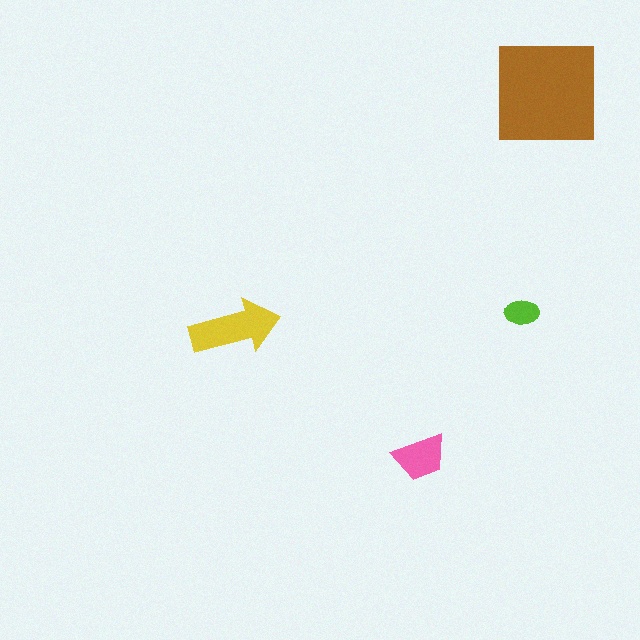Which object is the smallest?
The lime ellipse.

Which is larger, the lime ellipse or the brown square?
The brown square.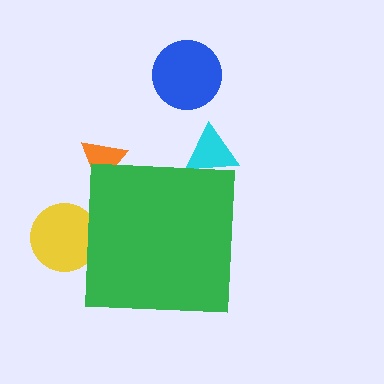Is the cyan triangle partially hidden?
Yes, the cyan triangle is partially hidden behind the green square.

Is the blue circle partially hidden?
No, the blue circle is fully visible.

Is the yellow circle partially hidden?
Yes, the yellow circle is partially hidden behind the green square.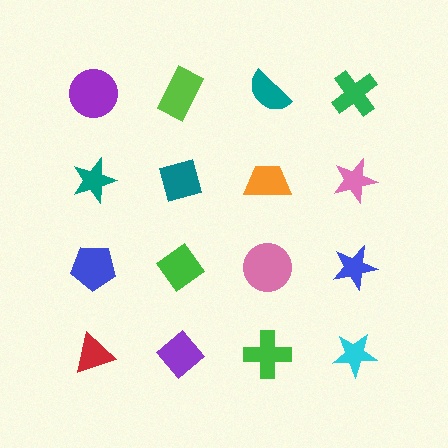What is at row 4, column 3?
A green cross.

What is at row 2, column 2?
A teal diamond.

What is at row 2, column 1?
A teal star.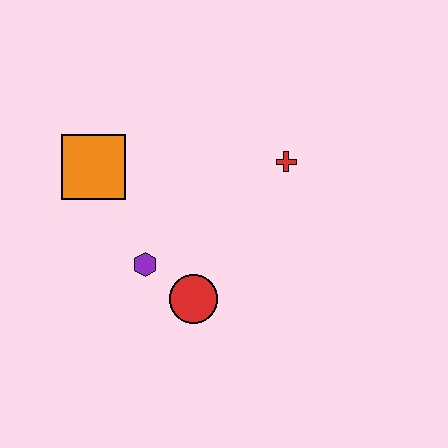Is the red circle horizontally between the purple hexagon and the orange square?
No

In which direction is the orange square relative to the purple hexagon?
The orange square is above the purple hexagon.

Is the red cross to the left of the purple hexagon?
No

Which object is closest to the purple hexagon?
The red circle is closest to the purple hexagon.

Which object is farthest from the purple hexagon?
The red cross is farthest from the purple hexagon.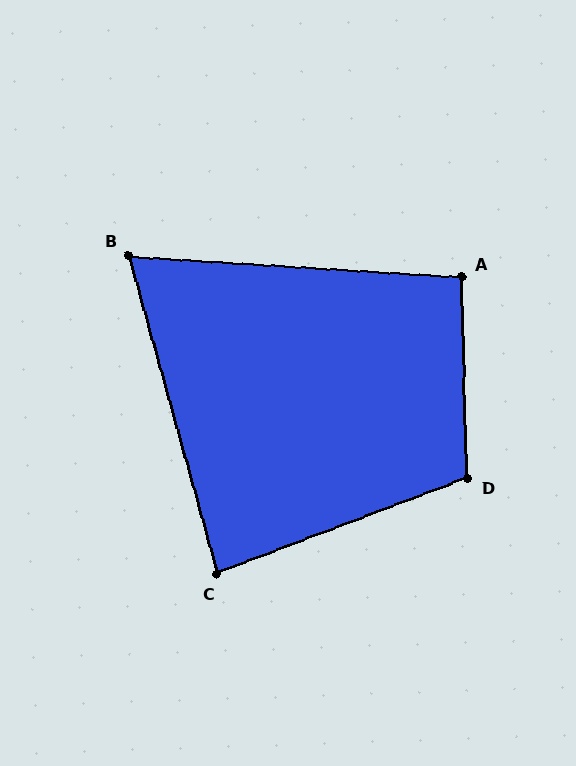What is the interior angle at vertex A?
Approximately 95 degrees (obtuse).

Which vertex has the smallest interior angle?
B, at approximately 71 degrees.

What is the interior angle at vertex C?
Approximately 85 degrees (acute).